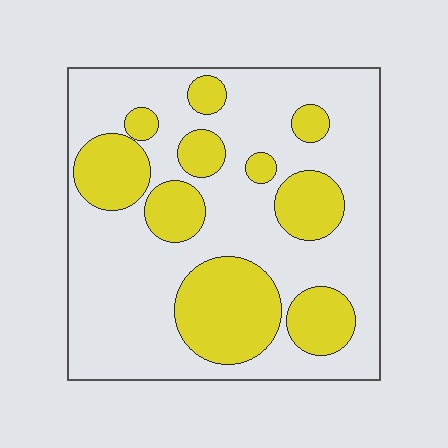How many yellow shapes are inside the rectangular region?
10.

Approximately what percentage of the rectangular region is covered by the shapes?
Approximately 30%.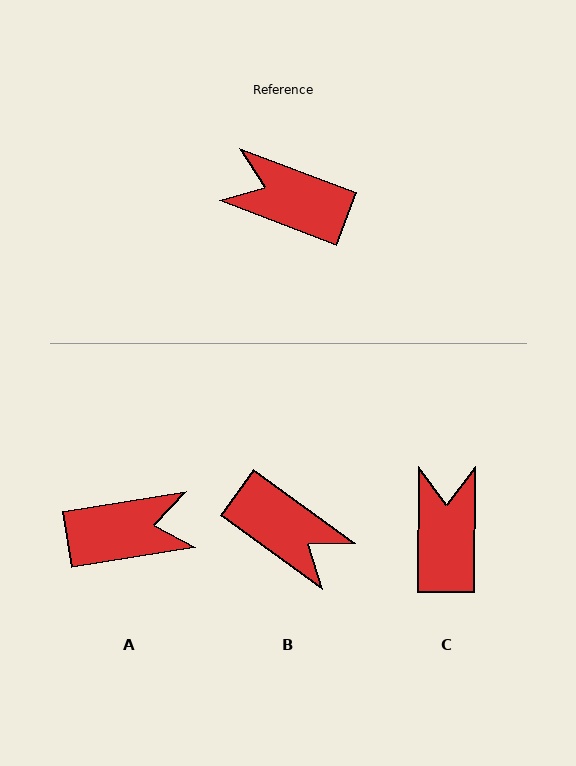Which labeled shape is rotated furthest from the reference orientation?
B, about 164 degrees away.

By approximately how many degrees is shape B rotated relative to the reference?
Approximately 164 degrees counter-clockwise.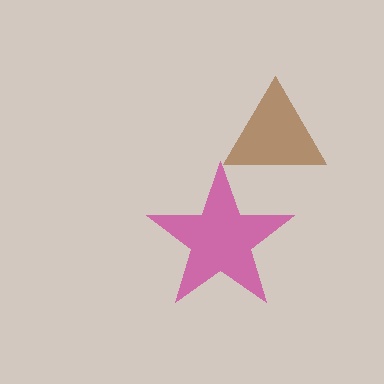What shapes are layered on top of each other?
The layered shapes are: a magenta star, a brown triangle.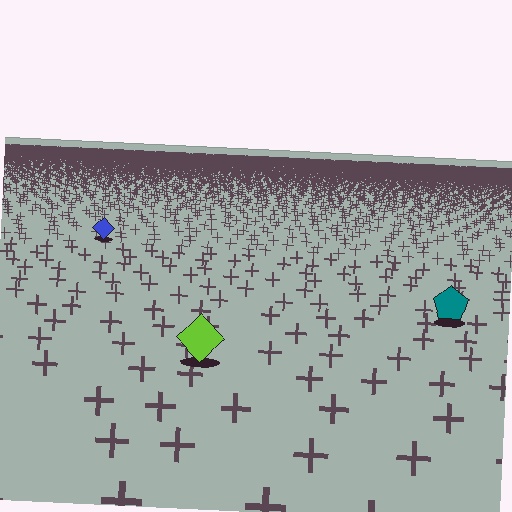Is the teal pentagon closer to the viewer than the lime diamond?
No. The lime diamond is closer — you can tell from the texture gradient: the ground texture is coarser near it.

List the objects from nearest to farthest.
From nearest to farthest: the lime diamond, the teal pentagon, the blue diamond.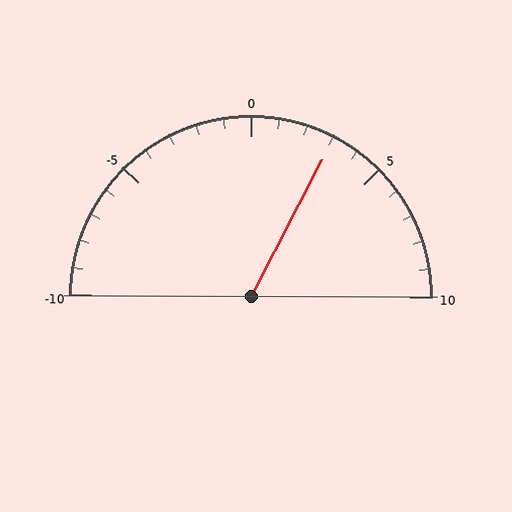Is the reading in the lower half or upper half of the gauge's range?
The reading is in the upper half of the range (-10 to 10).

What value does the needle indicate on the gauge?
The needle indicates approximately 3.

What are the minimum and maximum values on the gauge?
The gauge ranges from -10 to 10.